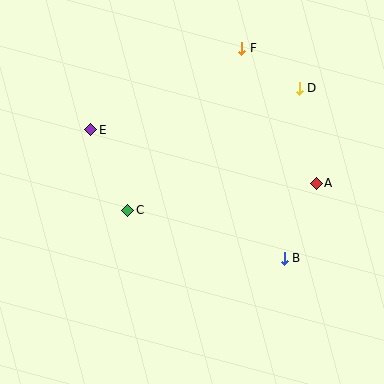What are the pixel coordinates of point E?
Point E is at (91, 130).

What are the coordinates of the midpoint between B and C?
The midpoint between B and C is at (206, 234).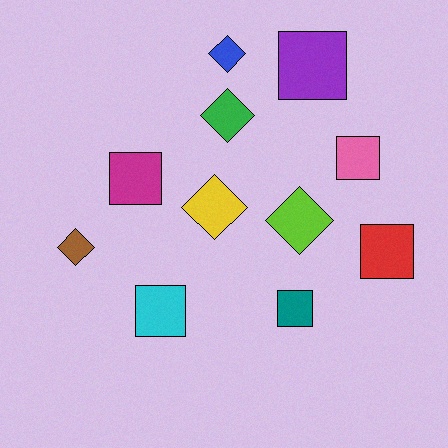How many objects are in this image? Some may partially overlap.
There are 11 objects.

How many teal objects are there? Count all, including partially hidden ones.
There is 1 teal object.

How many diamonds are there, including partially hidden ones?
There are 5 diamonds.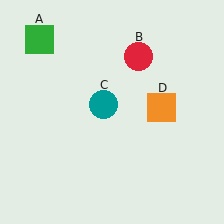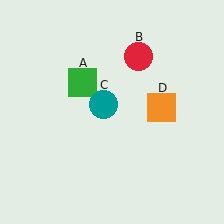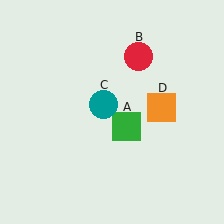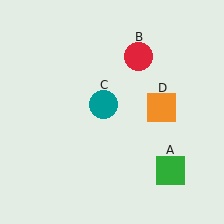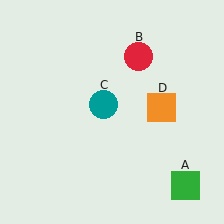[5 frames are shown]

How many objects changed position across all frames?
1 object changed position: green square (object A).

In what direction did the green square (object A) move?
The green square (object A) moved down and to the right.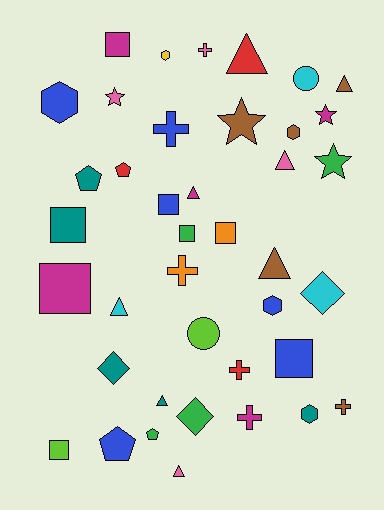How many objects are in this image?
There are 40 objects.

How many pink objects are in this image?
There are 4 pink objects.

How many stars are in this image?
There are 4 stars.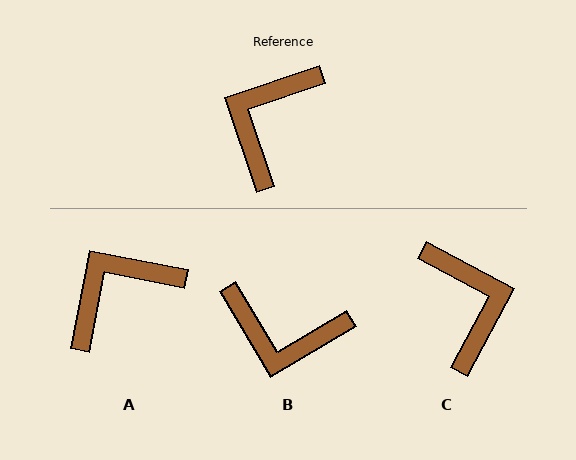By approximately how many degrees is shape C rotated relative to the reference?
Approximately 136 degrees clockwise.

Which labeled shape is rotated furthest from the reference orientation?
C, about 136 degrees away.